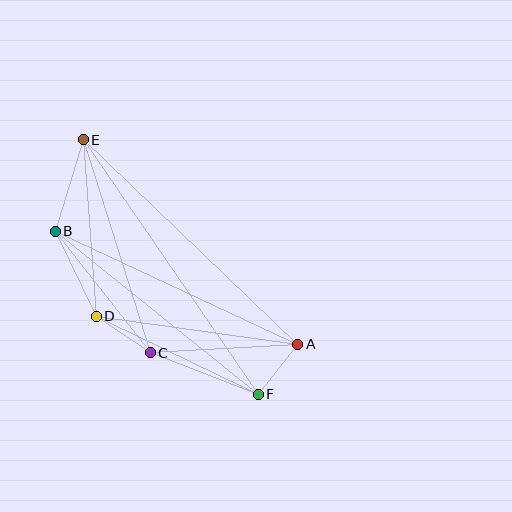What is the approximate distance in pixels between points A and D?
The distance between A and D is approximately 204 pixels.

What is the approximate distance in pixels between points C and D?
The distance between C and D is approximately 66 pixels.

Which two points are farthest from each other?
Points E and F are farthest from each other.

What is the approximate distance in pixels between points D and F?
The distance between D and F is approximately 180 pixels.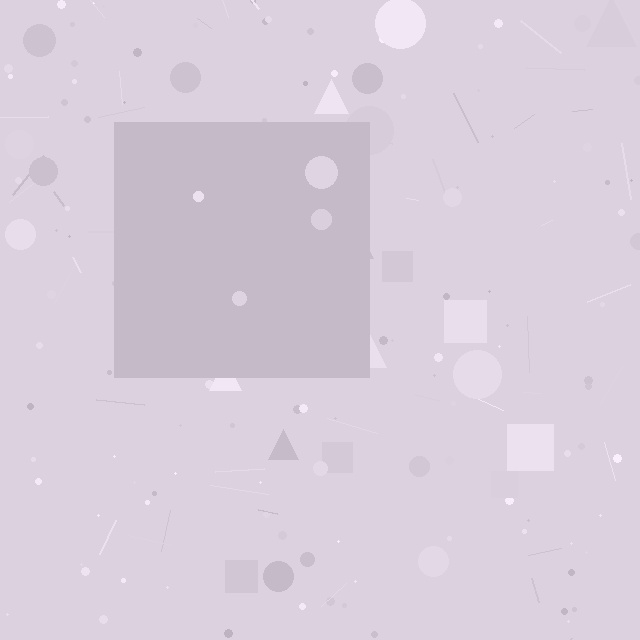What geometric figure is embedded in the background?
A square is embedded in the background.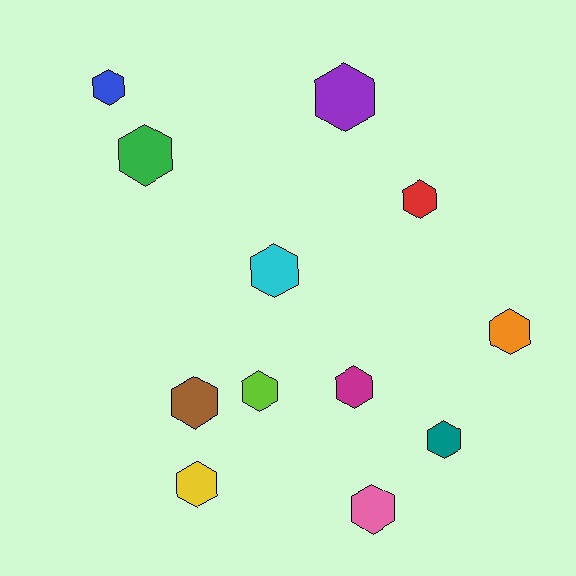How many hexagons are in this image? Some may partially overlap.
There are 12 hexagons.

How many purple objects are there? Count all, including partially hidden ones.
There is 1 purple object.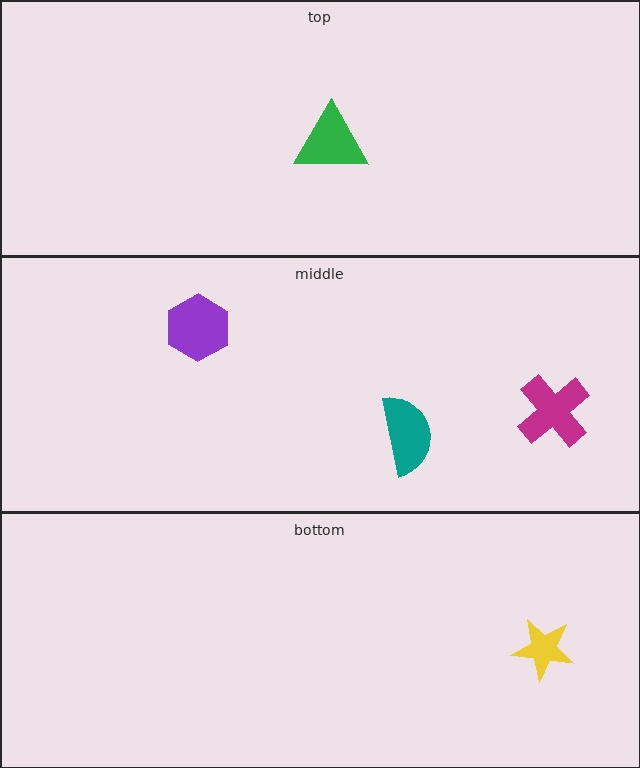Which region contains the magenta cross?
The middle region.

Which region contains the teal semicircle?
The middle region.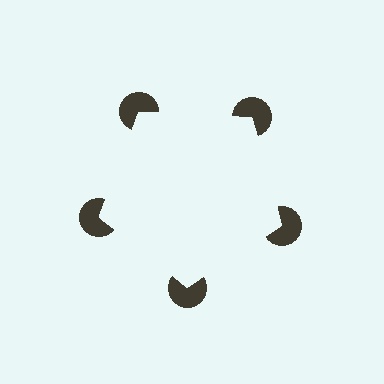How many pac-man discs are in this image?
There are 5 — one at each vertex of the illusory pentagon.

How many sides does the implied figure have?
5 sides.